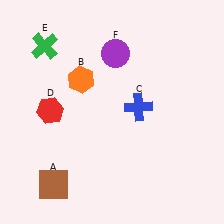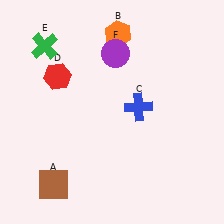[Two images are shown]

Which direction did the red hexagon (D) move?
The red hexagon (D) moved up.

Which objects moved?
The objects that moved are: the orange hexagon (B), the red hexagon (D).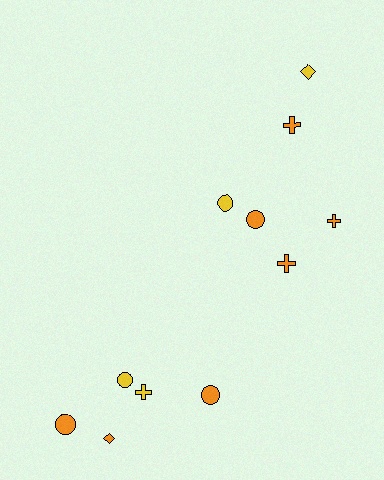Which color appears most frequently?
Orange, with 7 objects.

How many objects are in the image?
There are 11 objects.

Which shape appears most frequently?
Circle, with 5 objects.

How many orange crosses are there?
There are 3 orange crosses.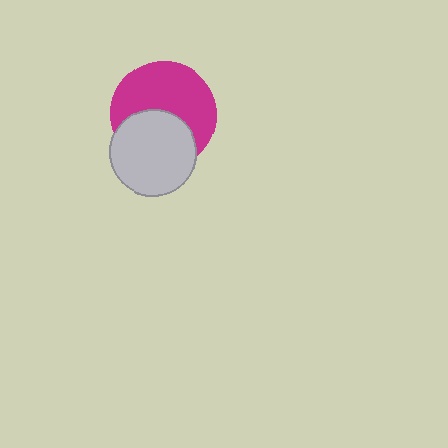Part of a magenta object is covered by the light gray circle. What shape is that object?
It is a circle.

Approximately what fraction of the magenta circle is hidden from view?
Roughly 41% of the magenta circle is hidden behind the light gray circle.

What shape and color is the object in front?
The object in front is a light gray circle.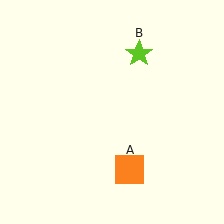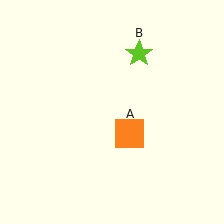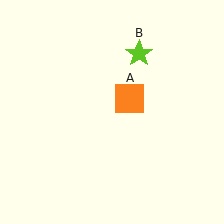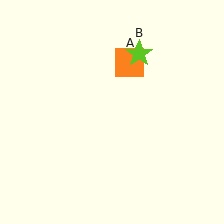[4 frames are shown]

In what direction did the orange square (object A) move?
The orange square (object A) moved up.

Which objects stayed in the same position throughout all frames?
Lime star (object B) remained stationary.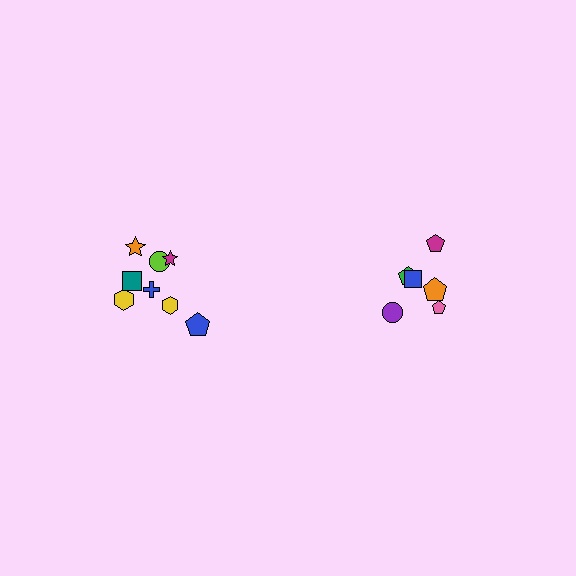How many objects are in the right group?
There are 6 objects.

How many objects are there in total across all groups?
There are 14 objects.